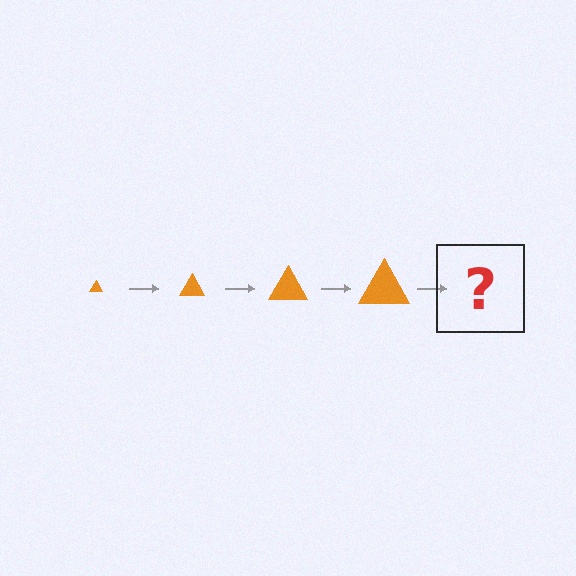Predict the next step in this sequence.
The next step is an orange triangle, larger than the previous one.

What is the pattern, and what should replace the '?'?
The pattern is that the triangle gets progressively larger each step. The '?' should be an orange triangle, larger than the previous one.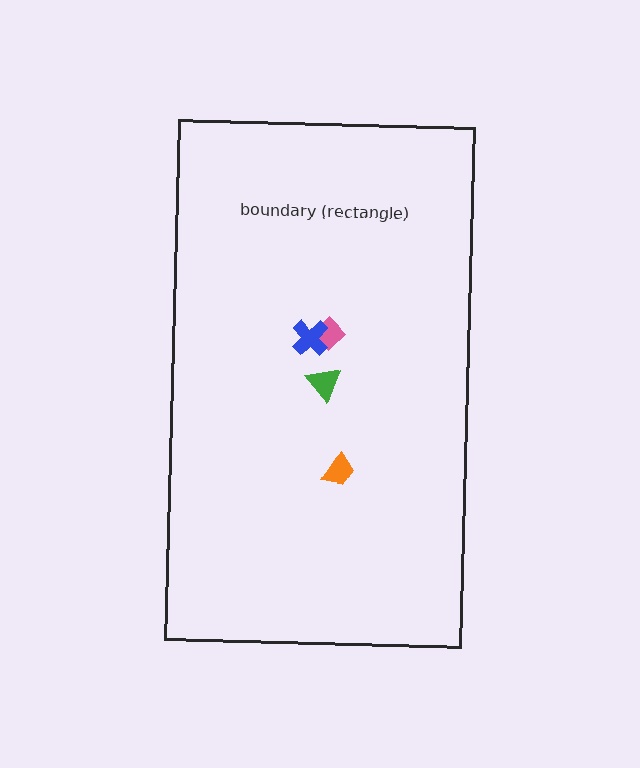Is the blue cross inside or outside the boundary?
Inside.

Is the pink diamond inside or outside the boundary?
Inside.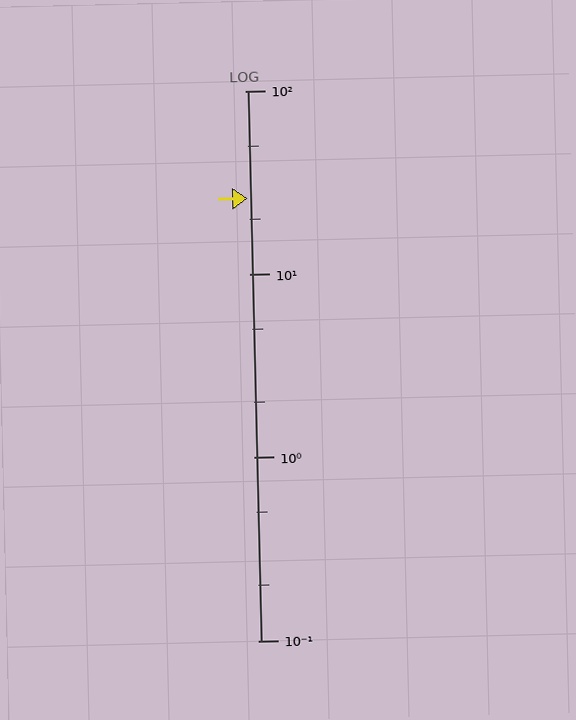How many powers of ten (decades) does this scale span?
The scale spans 3 decades, from 0.1 to 100.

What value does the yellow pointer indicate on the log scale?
The pointer indicates approximately 26.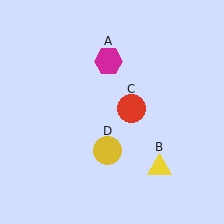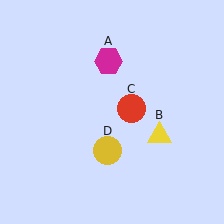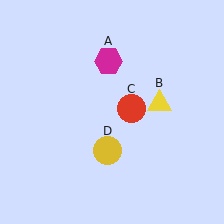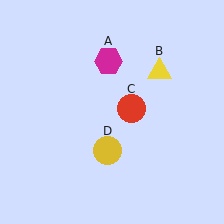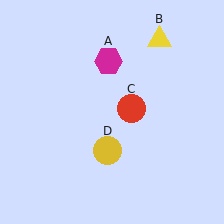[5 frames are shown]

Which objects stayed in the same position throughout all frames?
Magenta hexagon (object A) and red circle (object C) and yellow circle (object D) remained stationary.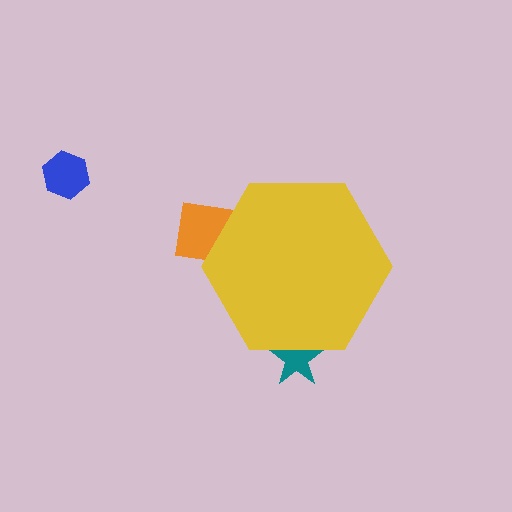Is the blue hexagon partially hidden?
No, the blue hexagon is fully visible.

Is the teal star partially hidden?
Yes, the teal star is partially hidden behind the yellow hexagon.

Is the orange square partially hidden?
Yes, the orange square is partially hidden behind the yellow hexagon.